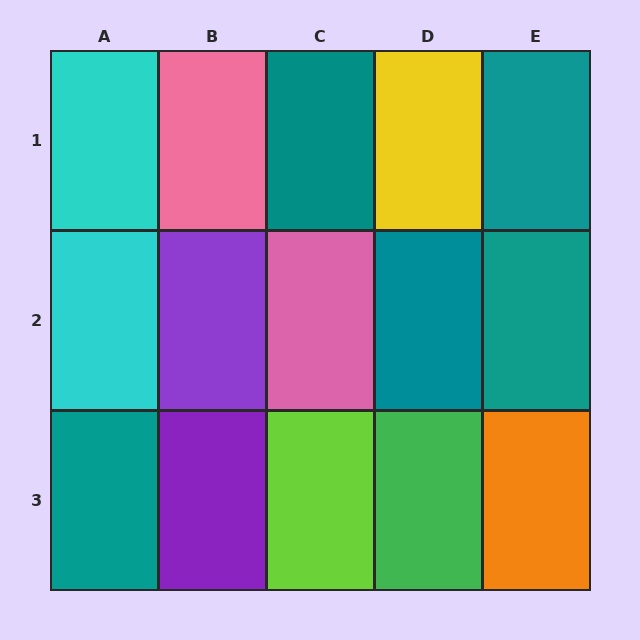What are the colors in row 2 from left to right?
Cyan, purple, pink, teal, teal.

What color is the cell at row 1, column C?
Teal.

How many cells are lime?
1 cell is lime.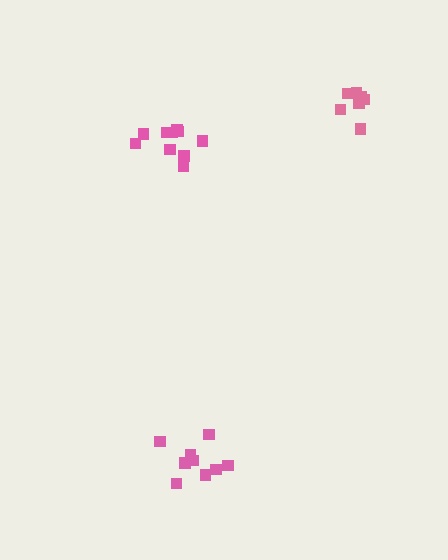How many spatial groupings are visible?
There are 3 spatial groupings.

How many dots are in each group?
Group 1: 9 dots, Group 2: 10 dots, Group 3: 7 dots (26 total).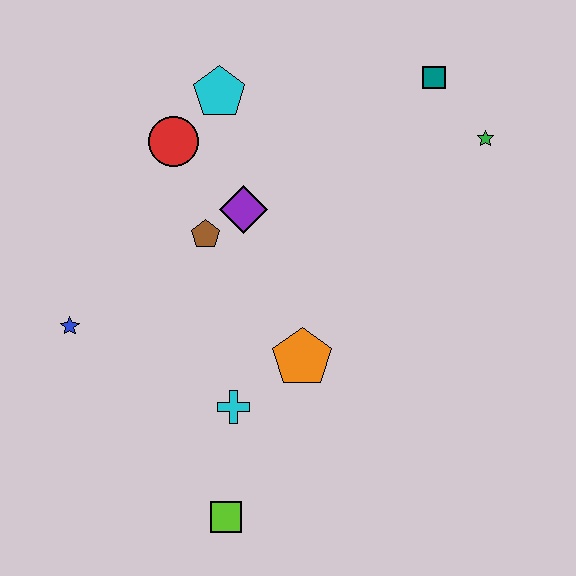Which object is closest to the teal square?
The green star is closest to the teal square.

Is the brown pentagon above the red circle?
No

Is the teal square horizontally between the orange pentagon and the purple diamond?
No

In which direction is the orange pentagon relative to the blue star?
The orange pentagon is to the right of the blue star.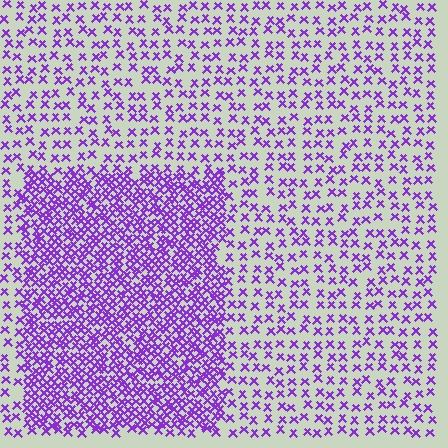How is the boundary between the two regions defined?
The boundary is defined by a change in element density (approximately 2.6x ratio). All elements are the same color, size, and shape.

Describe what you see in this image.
The image contains small purple elements arranged at two different densities. A rectangle-shaped region is visible where the elements are more densely packed than the surrounding area.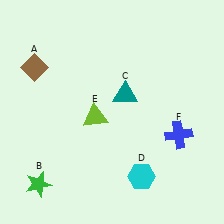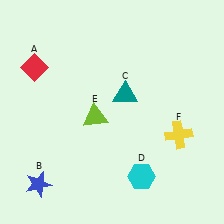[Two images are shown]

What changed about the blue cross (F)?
In Image 1, F is blue. In Image 2, it changed to yellow.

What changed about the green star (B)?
In Image 1, B is green. In Image 2, it changed to blue.